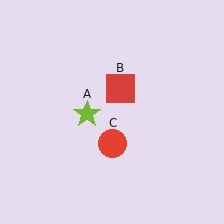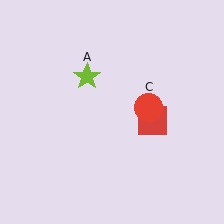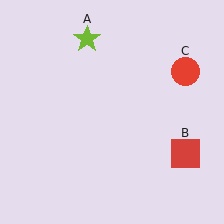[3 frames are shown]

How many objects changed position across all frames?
3 objects changed position: lime star (object A), red square (object B), red circle (object C).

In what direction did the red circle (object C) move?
The red circle (object C) moved up and to the right.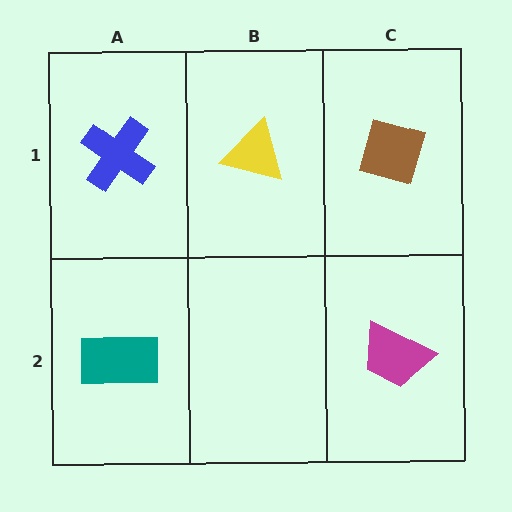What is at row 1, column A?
A blue cross.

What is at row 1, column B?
A yellow triangle.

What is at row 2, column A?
A teal rectangle.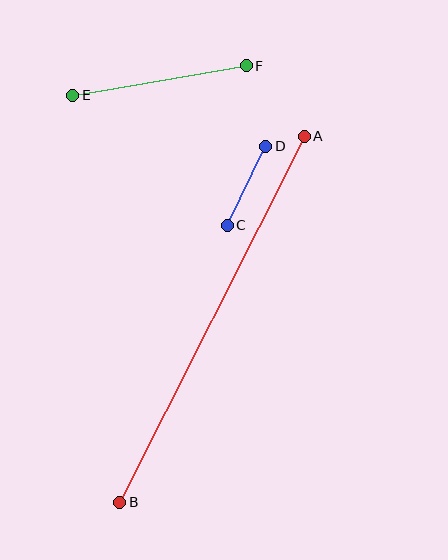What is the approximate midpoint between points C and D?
The midpoint is at approximately (246, 186) pixels.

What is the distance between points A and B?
The distance is approximately 410 pixels.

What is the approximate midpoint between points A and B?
The midpoint is at approximately (212, 319) pixels.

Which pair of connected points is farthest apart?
Points A and B are farthest apart.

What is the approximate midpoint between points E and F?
The midpoint is at approximately (159, 80) pixels.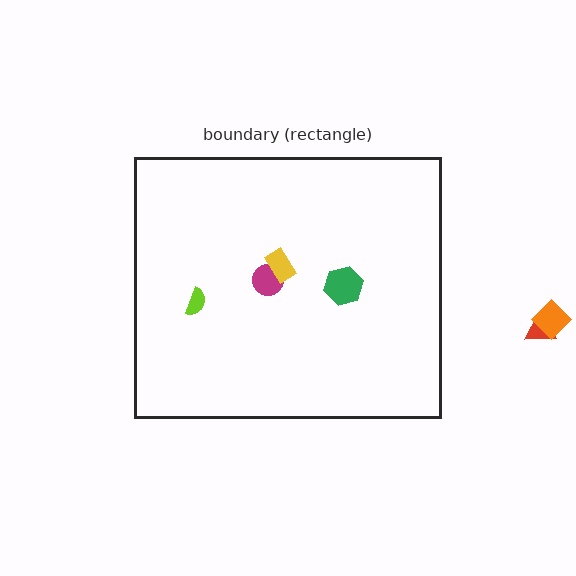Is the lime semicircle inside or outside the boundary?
Inside.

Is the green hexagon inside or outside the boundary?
Inside.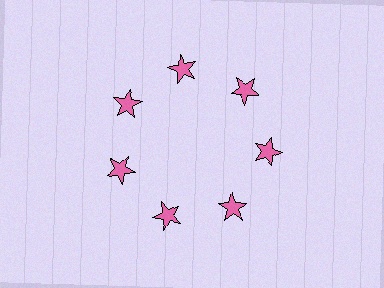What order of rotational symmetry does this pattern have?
This pattern has 7-fold rotational symmetry.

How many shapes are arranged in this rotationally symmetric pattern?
There are 7 shapes, arranged in 7 groups of 1.